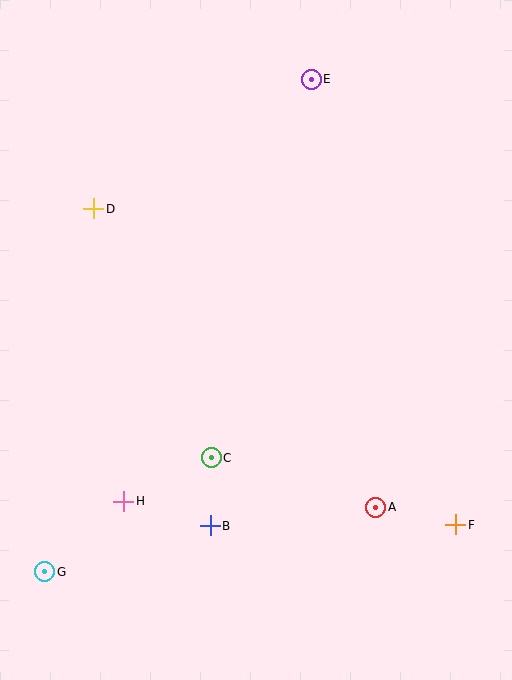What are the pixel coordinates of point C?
Point C is at (211, 458).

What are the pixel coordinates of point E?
Point E is at (311, 79).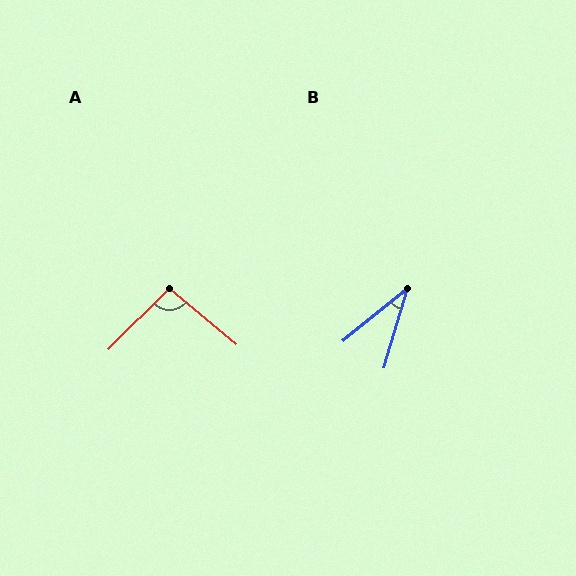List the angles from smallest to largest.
B (34°), A (95°).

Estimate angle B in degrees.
Approximately 34 degrees.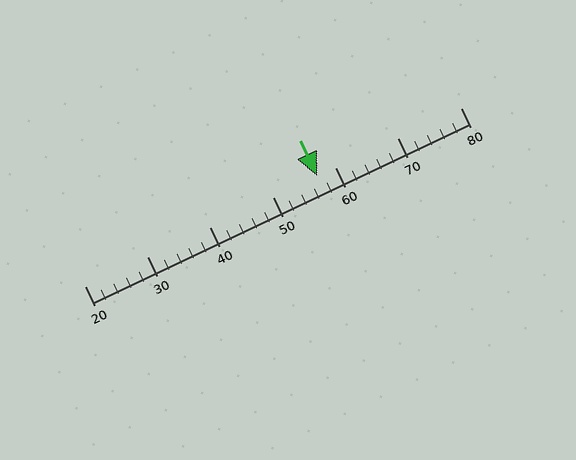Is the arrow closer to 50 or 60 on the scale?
The arrow is closer to 60.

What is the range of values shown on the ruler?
The ruler shows values from 20 to 80.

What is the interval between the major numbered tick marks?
The major tick marks are spaced 10 units apart.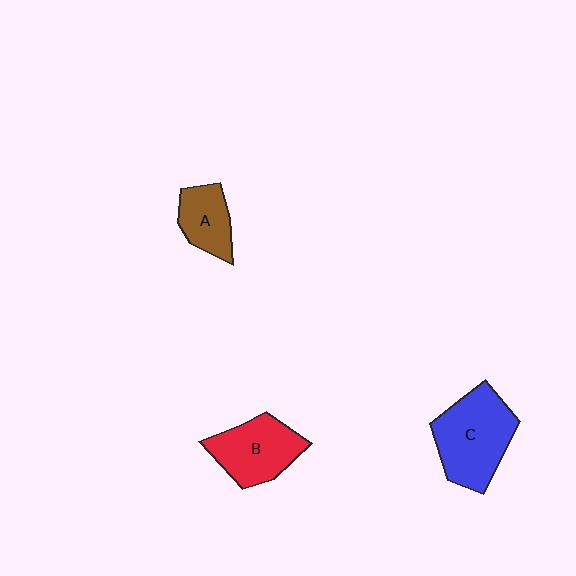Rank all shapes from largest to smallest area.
From largest to smallest: C (blue), B (red), A (brown).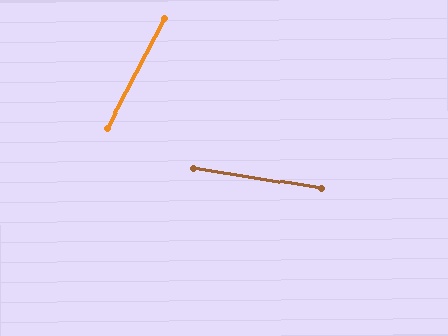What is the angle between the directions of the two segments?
Approximately 71 degrees.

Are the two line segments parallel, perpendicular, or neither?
Neither parallel nor perpendicular — they differ by about 71°.